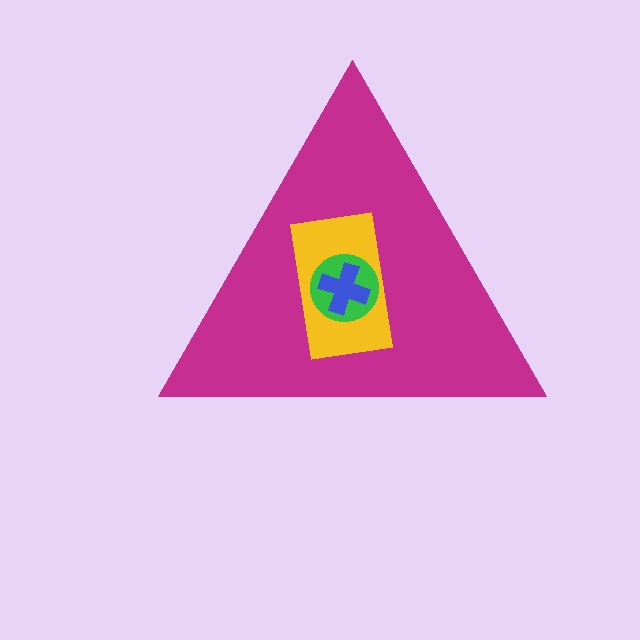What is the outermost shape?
The magenta triangle.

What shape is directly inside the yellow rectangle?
The green circle.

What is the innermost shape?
The blue cross.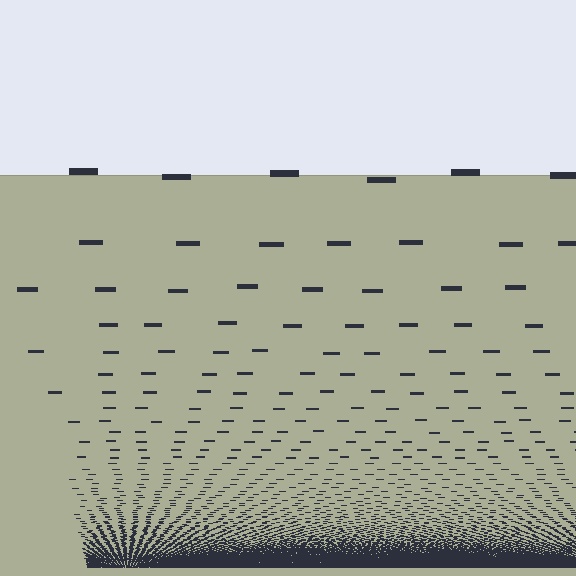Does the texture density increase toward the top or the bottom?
Density increases toward the bottom.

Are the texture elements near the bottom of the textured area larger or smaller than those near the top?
Smaller. The gradient is inverted — elements near the bottom are smaller and denser.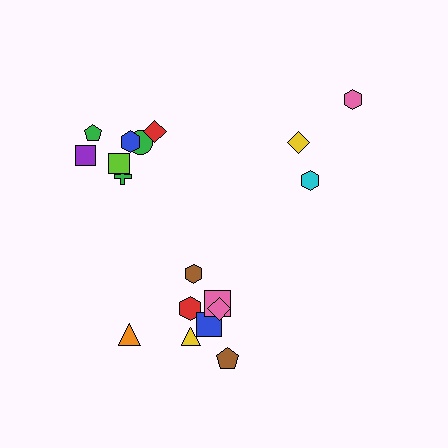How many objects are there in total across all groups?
There are 18 objects.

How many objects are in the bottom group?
There are 8 objects.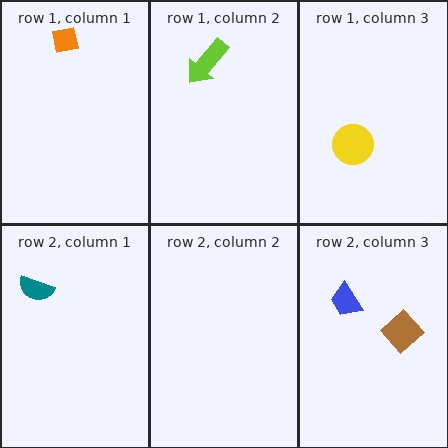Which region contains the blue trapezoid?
The row 2, column 3 region.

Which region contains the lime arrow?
The row 1, column 2 region.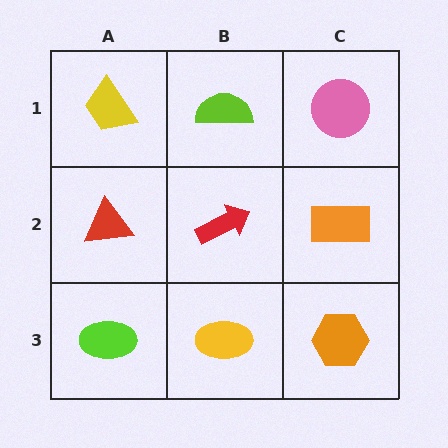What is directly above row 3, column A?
A red triangle.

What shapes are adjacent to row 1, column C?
An orange rectangle (row 2, column C), a lime semicircle (row 1, column B).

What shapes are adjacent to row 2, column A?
A yellow trapezoid (row 1, column A), a lime ellipse (row 3, column A), a red arrow (row 2, column B).